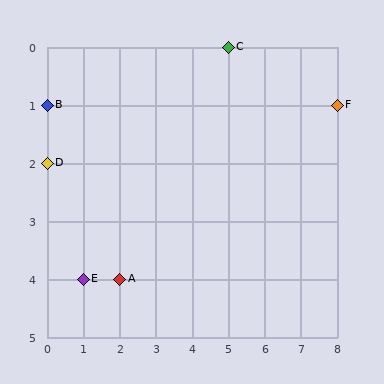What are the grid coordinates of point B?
Point B is at grid coordinates (0, 1).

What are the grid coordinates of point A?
Point A is at grid coordinates (2, 4).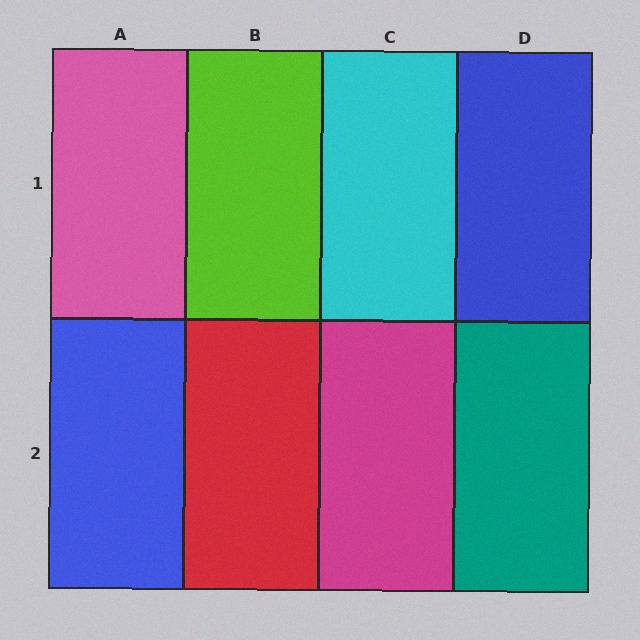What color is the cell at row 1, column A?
Pink.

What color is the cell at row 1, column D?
Blue.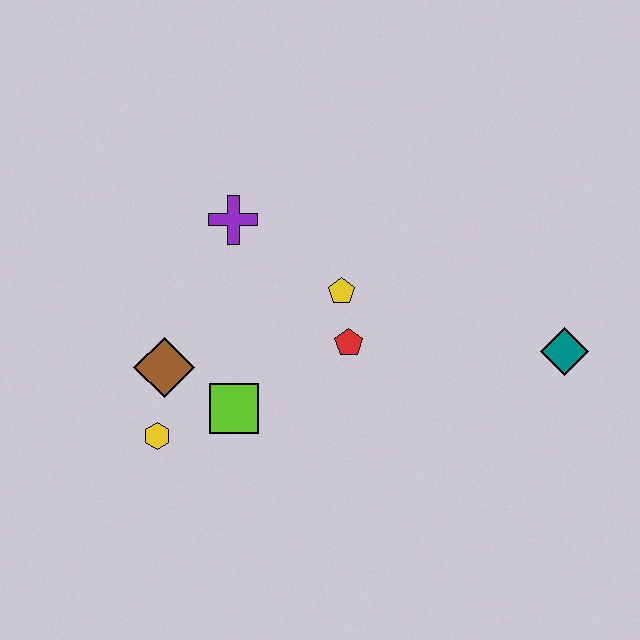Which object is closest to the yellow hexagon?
The brown diamond is closest to the yellow hexagon.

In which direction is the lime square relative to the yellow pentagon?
The lime square is below the yellow pentagon.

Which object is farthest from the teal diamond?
The yellow hexagon is farthest from the teal diamond.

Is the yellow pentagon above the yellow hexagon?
Yes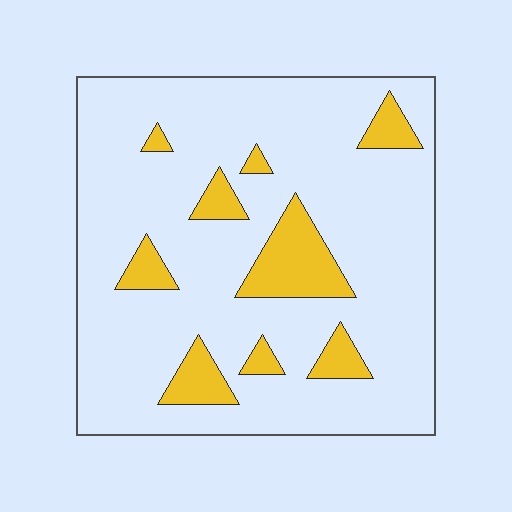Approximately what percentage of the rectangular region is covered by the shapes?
Approximately 15%.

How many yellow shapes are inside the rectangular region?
9.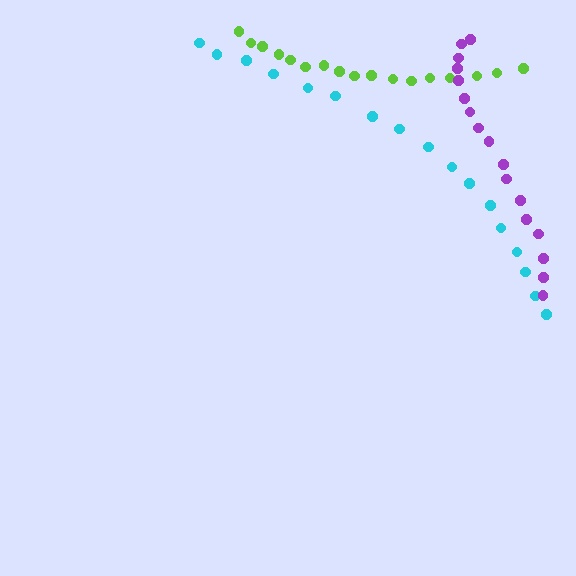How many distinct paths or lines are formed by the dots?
There are 3 distinct paths.